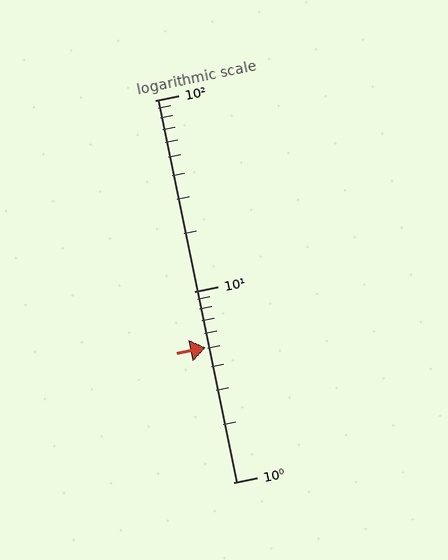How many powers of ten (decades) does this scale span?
The scale spans 2 decades, from 1 to 100.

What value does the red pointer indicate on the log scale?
The pointer indicates approximately 5.1.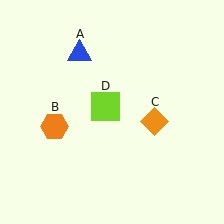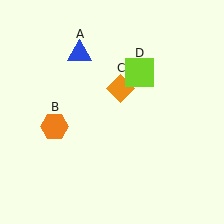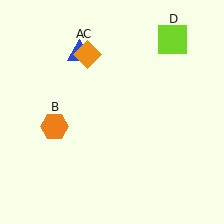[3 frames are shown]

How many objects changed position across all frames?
2 objects changed position: orange diamond (object C), lime square (object D).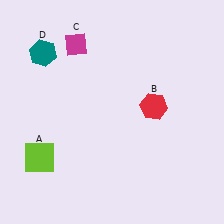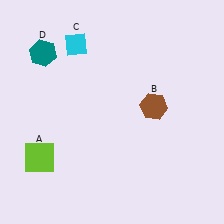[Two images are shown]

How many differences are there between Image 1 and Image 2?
There are 2 differences between the two images.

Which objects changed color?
B changed from red to brown. C changed from magenta to cyan.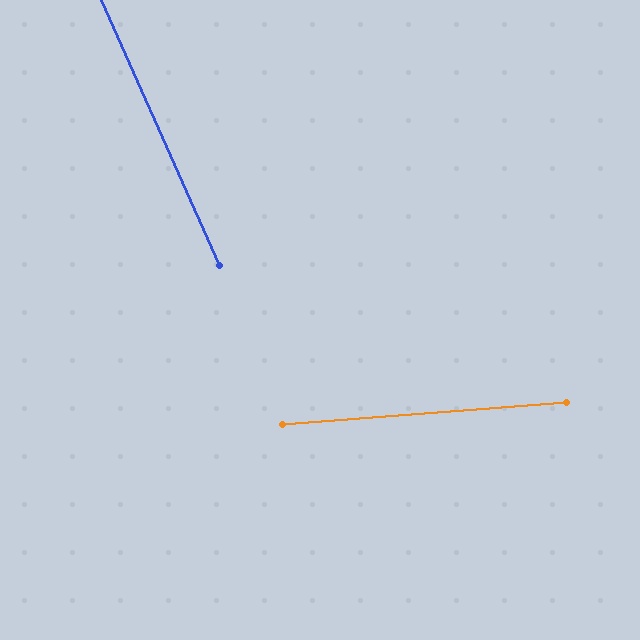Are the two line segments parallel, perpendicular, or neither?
Neither parallel nor perpendicular — they differ by about 70°.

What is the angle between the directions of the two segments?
Approximately 70 degrees.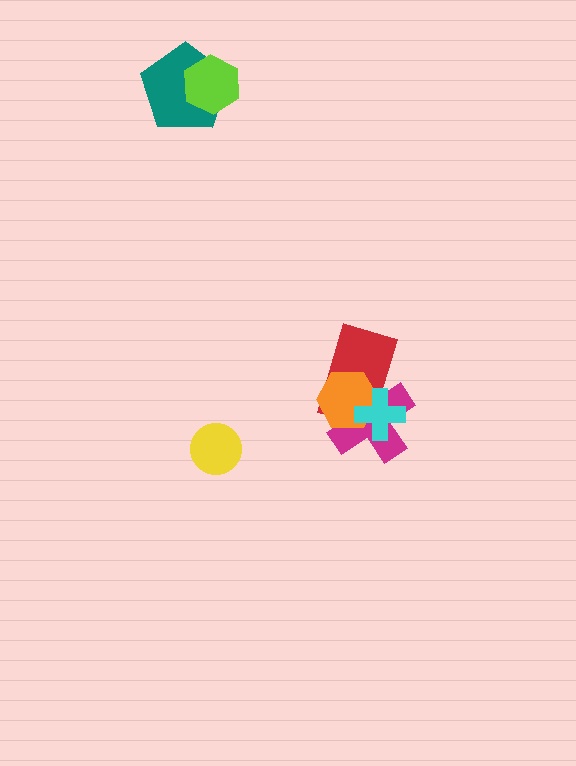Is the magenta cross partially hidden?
Yes, it is partially covered by another shape.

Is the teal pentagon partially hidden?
Yes, it is partially covered by another shape.